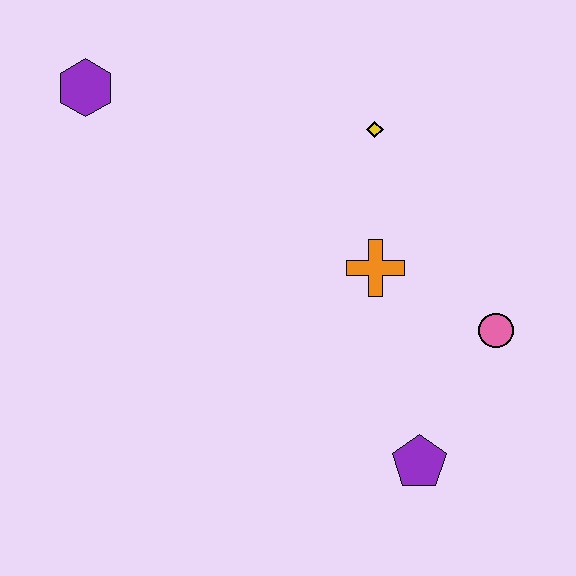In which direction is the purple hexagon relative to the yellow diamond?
The purple hexagon is to the left of the yellow diamond.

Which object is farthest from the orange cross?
The purple hexagon is farthest from the orange cross.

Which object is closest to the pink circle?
The orange cross is closest to the pink circle.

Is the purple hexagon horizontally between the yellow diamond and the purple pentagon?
No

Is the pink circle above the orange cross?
No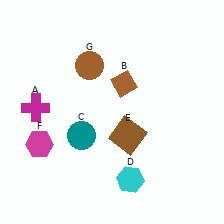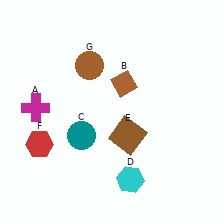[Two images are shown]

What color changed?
The hexagon (F) changed from magenta in Image 1 to red in Image 2.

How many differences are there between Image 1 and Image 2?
There is 1 difference between the two images.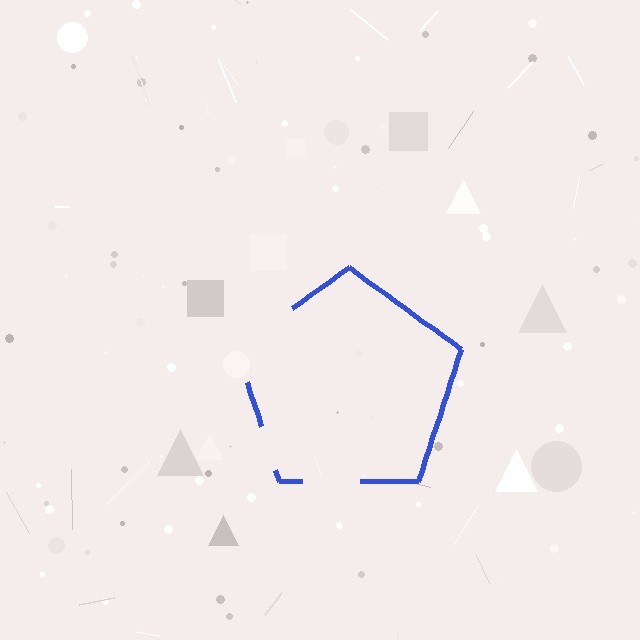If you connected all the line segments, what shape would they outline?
They would outline a pentagon.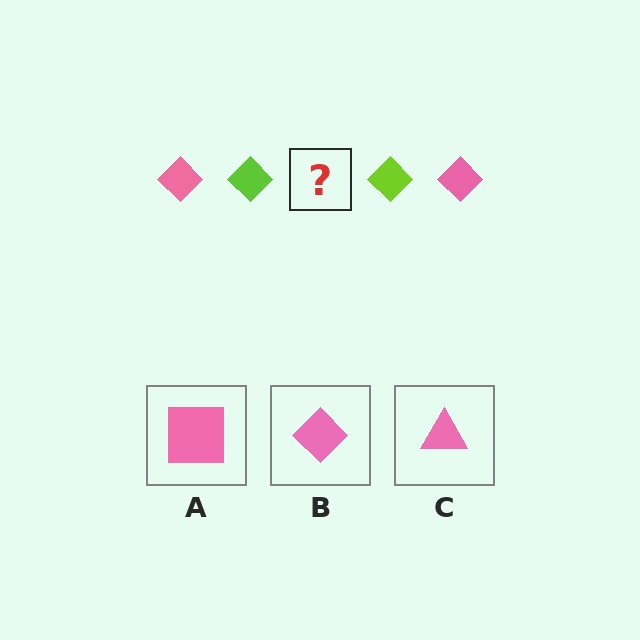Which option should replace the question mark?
Option B.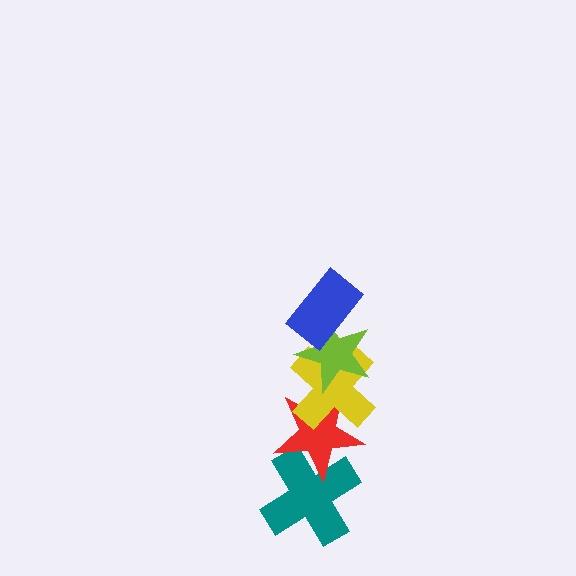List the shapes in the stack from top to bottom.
From top to bottom: the blue rectangle, the lime star, the yellow cross, the red star, the teal cross.